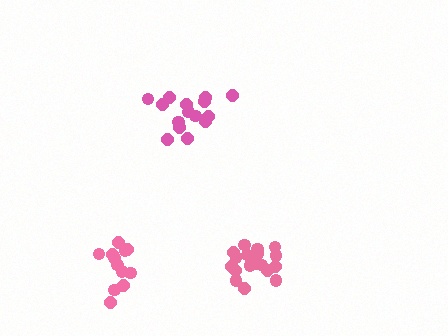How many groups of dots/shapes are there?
There are 3 groups.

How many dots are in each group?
Group 1: 12 dots, Group 2: 15 dots, Group 3: 18 dots (45 total).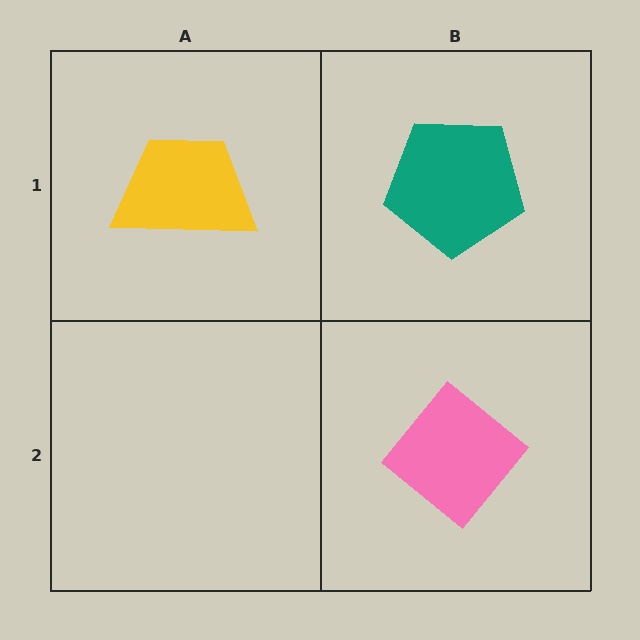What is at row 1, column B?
A teal pentagon.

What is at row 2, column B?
A pink diamond.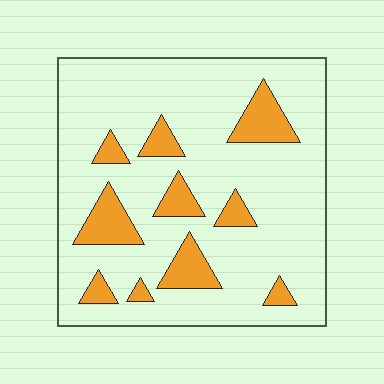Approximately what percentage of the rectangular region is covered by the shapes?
Approximately 15%.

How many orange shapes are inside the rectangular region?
10.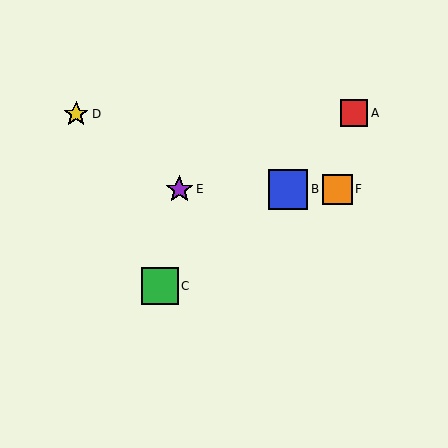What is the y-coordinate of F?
Object F is at y≈189.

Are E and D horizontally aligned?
No, E is at y≈189 and D is at y≈114.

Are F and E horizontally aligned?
Yes, both are at y≈189.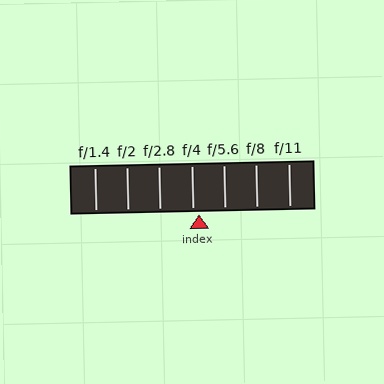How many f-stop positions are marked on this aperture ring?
There are 7 f-stop positions marked.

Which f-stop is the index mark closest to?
The index mark is closest to f/4.